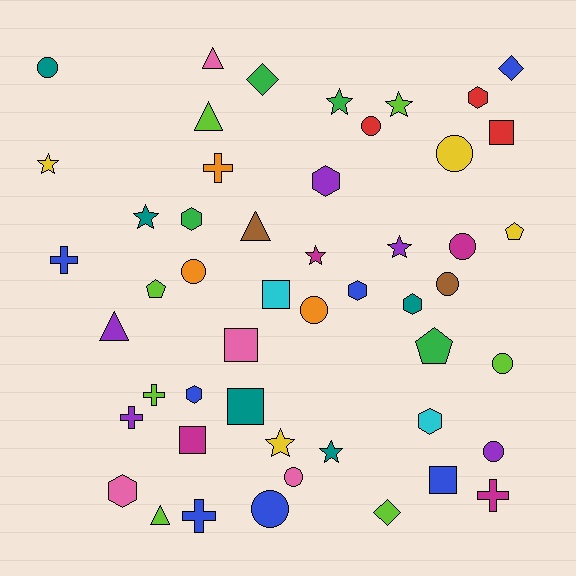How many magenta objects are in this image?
There are 4 magenta objects.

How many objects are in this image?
There are 50 objects.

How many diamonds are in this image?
There are 3 diamonds.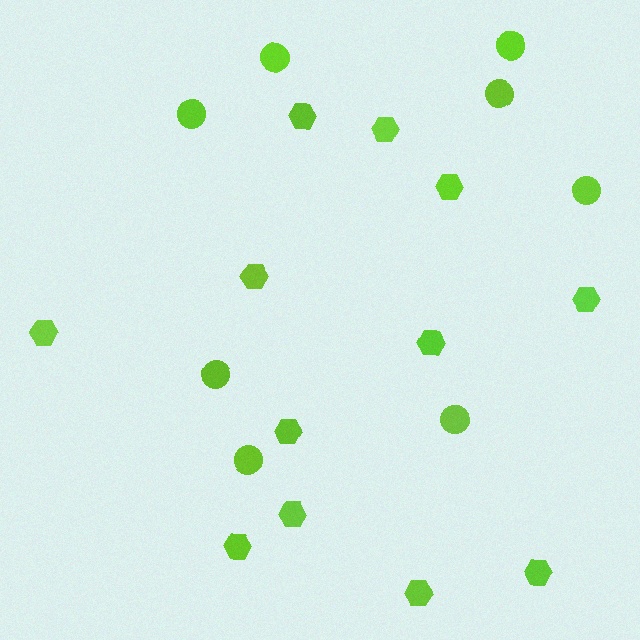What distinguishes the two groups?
There are 2 groups: one group of circles (8) and one group of hexagons (12).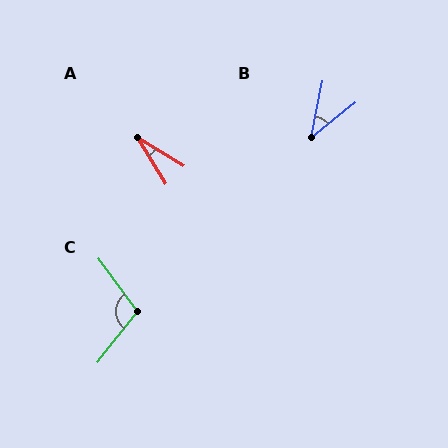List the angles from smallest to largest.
A (27°), B (40°), C (106°).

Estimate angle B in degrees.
Approximately 40 degrees.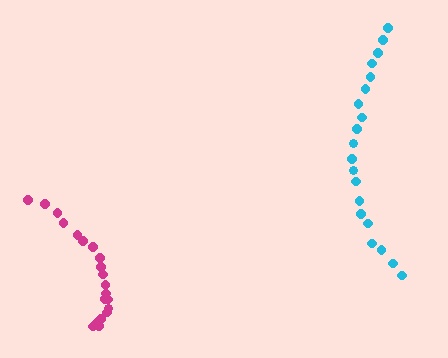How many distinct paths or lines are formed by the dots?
There are 2 distinct paths.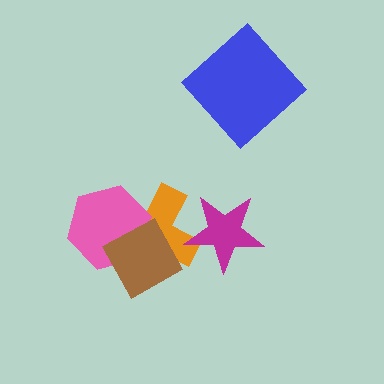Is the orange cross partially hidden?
Yes, it is partially covered by another shape.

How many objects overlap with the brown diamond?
2 objects overlap with the brown diamond.